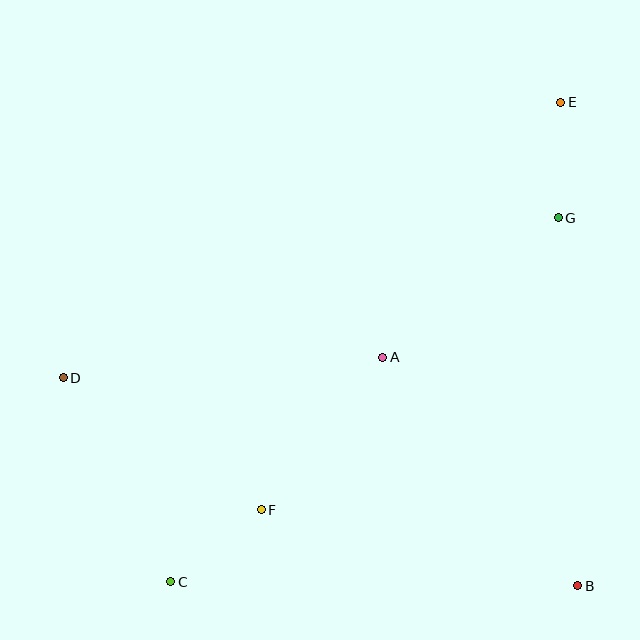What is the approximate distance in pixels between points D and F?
The distance between D and F is approximately 238 pixels.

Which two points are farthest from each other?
Points C and E are farthest from each other.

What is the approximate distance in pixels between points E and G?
The distance between E and G is approximately 116 pixels.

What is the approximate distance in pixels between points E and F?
The distance between E and F is approximately 506 pixels.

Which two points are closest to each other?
Points C and F are closest to each other.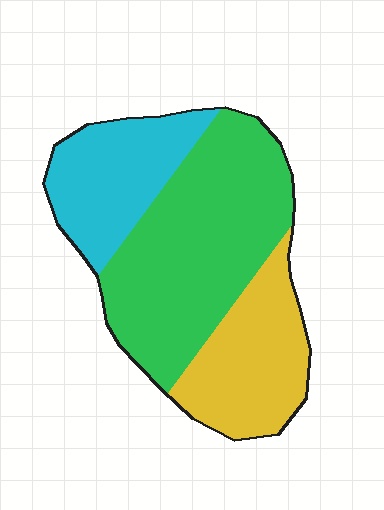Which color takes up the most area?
Green, at roughly 50%.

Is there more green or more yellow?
Green.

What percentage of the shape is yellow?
Yellow covers around 25% of the shape.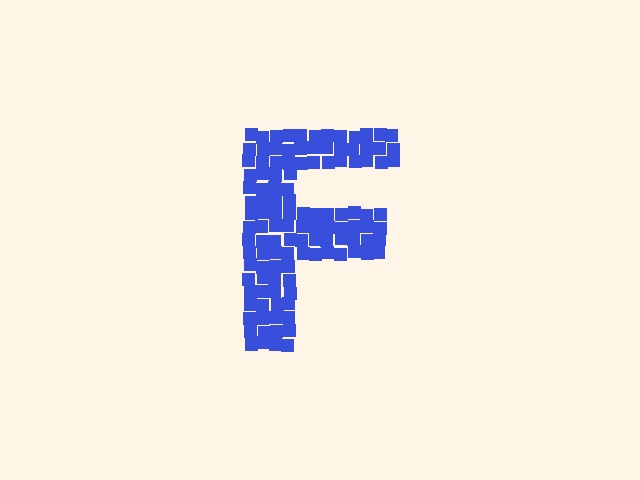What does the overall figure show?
The overall figure shows the letter F.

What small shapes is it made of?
It is made of small squares.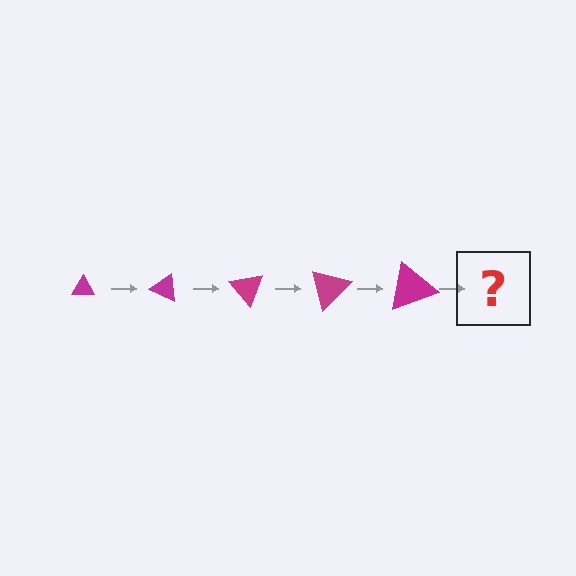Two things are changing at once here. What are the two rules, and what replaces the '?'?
The two rules are that the triangle grows larger each step and it rotates 25 degrees each step. The '?' should be a triangle, larger than the previous one and rotated 125 degrees from the start.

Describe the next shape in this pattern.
It should be a triangle, larger than the previous one and rotated 125 degrees from the start.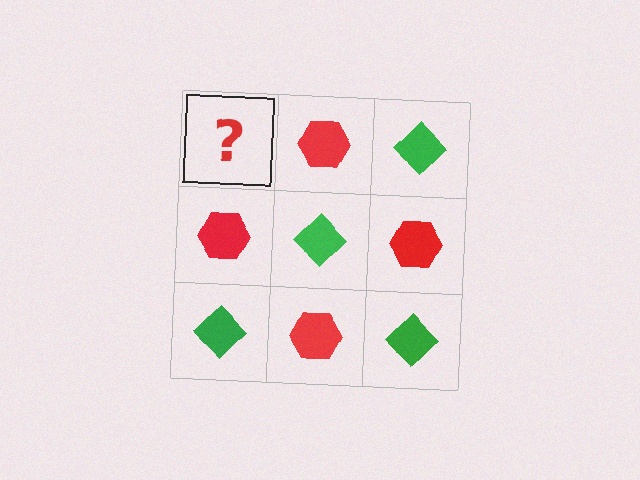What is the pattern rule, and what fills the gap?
The rule is that it alternates green diamond and red hexagon in a checkerboard pattern. The gap should be filled with a green diamond.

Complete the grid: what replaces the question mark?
The question mark should be replaced with a green diamond.